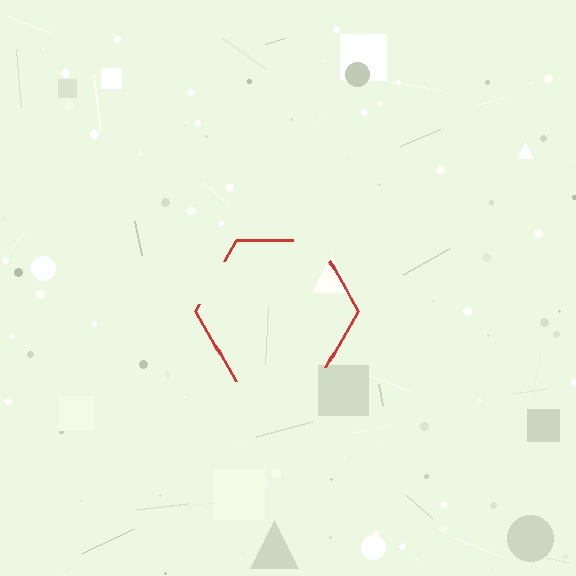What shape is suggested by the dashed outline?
The dashed outline suggests a hexagon.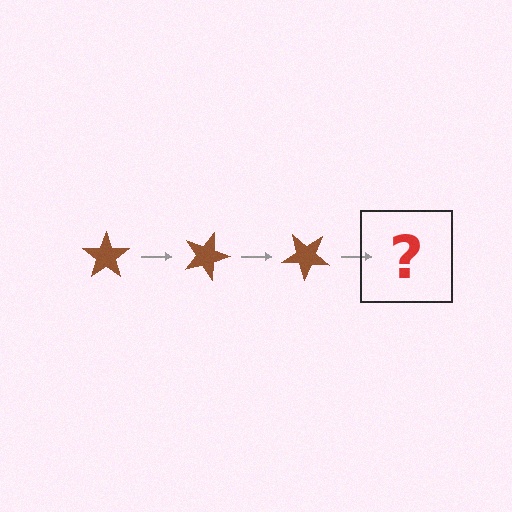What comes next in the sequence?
The next element should be a brown star rotated 60 degrees.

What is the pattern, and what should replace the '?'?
The pattern is that the star rotates 20 degrees each step. The '?' should be a brown star rotated 60 degrees.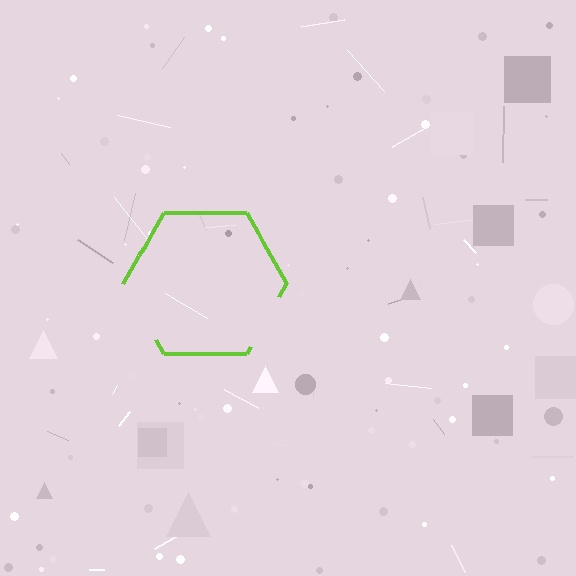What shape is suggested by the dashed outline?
The dashed outline suggests a hexagon.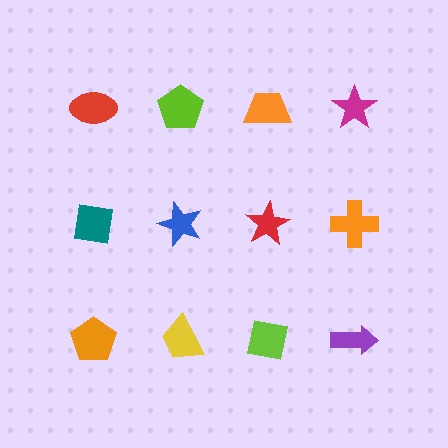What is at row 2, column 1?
A teal square.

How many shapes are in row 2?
4 shapes.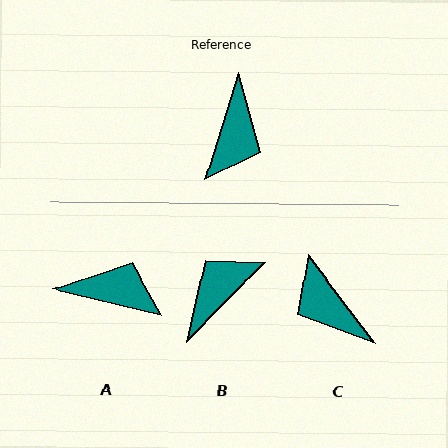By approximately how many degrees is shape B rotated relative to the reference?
Approximately 152 degrees counter-clockwise.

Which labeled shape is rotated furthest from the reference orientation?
B, about 152 degrees away.